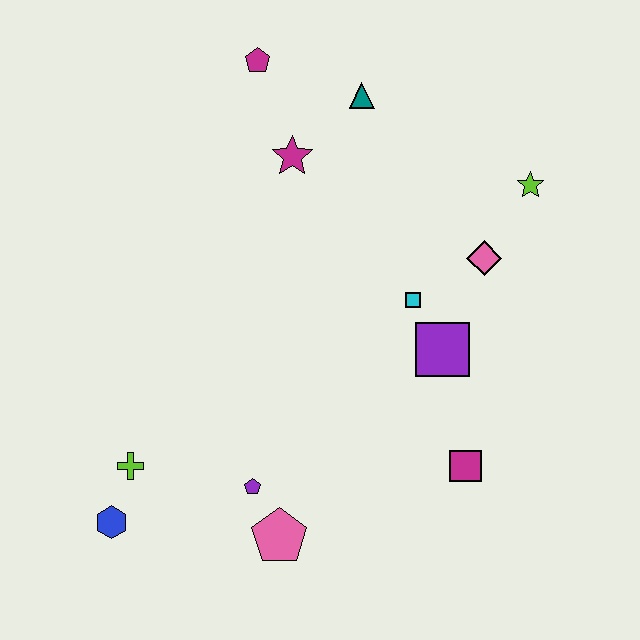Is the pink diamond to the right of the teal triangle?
Yes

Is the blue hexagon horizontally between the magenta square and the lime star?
No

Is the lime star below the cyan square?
No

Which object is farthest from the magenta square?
The magenta pentagon is farthest from the magenta square.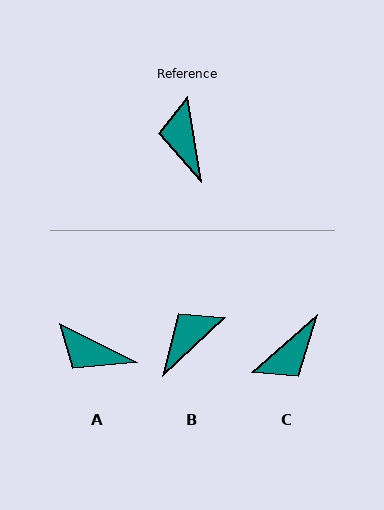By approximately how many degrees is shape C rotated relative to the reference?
Approximately 122 degrees counter-clockwise.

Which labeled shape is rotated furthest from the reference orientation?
C, about 122 degrees away.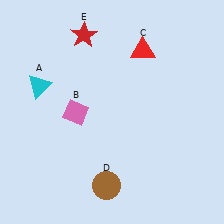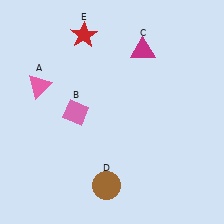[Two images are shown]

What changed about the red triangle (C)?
In Image 1, C is red. In Image 2, it changed to magenta.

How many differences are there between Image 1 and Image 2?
There are 2 differences between the two images.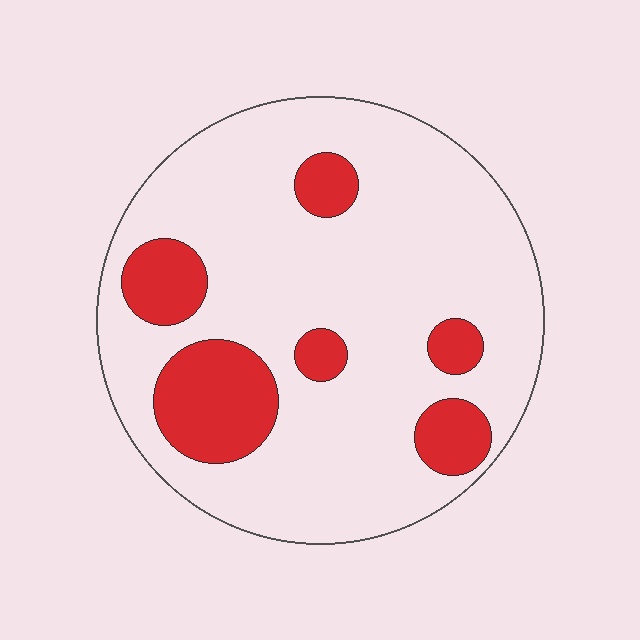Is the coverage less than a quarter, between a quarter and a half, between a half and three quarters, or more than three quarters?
Less than a quarter.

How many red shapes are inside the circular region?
6.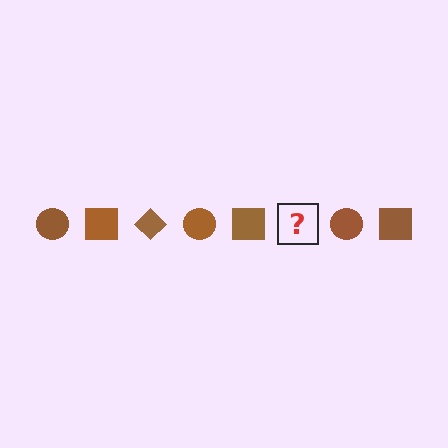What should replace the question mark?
The question mark should be replaced with a brown diamond.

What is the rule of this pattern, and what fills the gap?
The rule is that the pattern cycles through circle, square, diamond shapes in brown. The gap should be filled with a brown diamond.